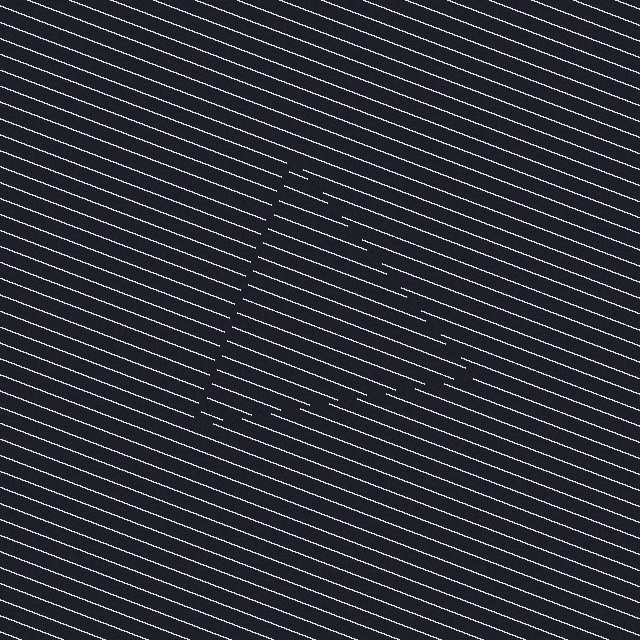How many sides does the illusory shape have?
3 sides — the line-ends trace a triangle.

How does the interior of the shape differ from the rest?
The interior of the shape contains the same grating, shifted by half a period — the contour is defined by the phase discontinuity where line-ends from the inner and outer gratings abut.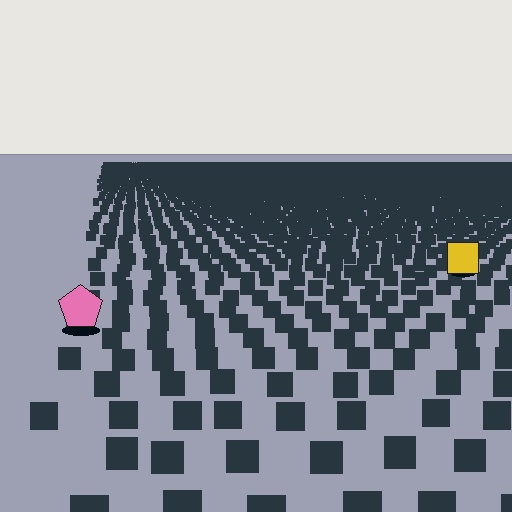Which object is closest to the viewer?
The pink pentagon is closest. The texture marks near it are larger and more spread out.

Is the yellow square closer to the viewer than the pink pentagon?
No. The pink pentagon is closer — you can tell from the texture gradient: the ground texture is coarser near it.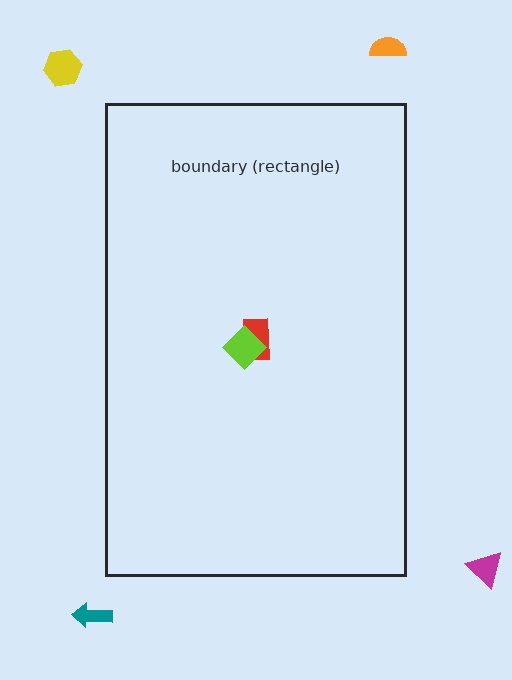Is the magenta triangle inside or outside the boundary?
Outside.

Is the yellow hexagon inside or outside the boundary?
Outside.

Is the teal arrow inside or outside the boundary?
Outside.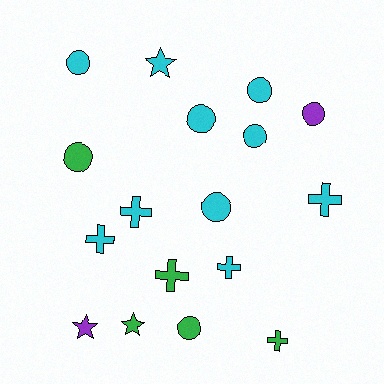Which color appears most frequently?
Cyan, with 10 objects.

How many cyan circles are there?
There are 5 cyan circles.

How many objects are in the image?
There are 17 objects.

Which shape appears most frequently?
Circle, with 8 objects.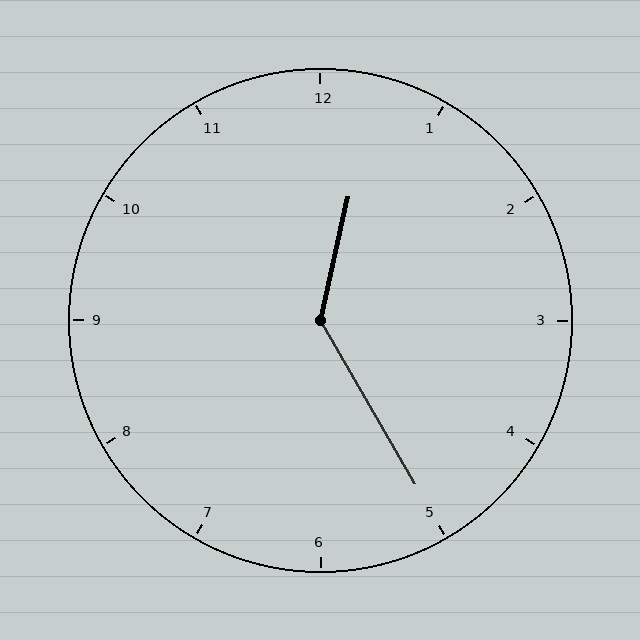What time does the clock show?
12:25.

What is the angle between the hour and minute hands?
Approximately 138 degrees.